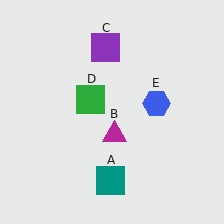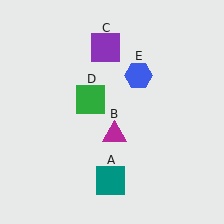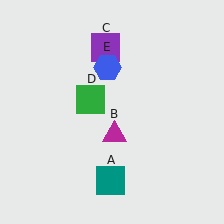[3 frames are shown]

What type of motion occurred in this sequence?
The blue hexagon (object E) rotated counterclockwise around the center of the scene.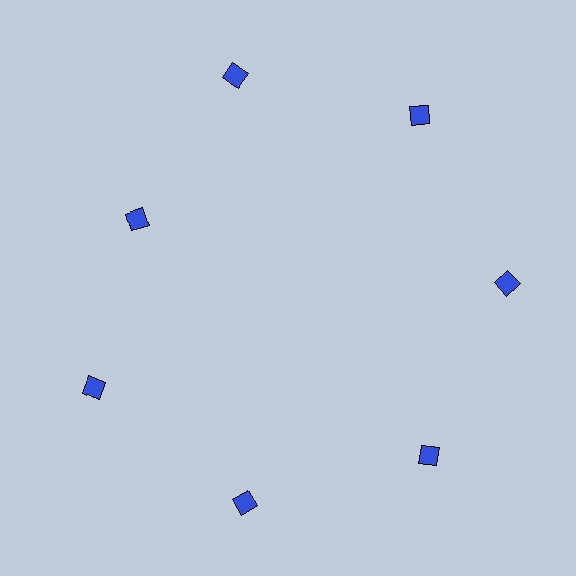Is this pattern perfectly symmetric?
No. The 7 blue diamonds are arranged in a ring, but one element near the 10 o'clock position is pulled inward toward the center, breaking the 7-fold rotational symmetry.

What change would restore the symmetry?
The symmetry would be restored by moving it outward, back onto the ring so that all 7 diamonds sit at equal angles and equal distance from the center.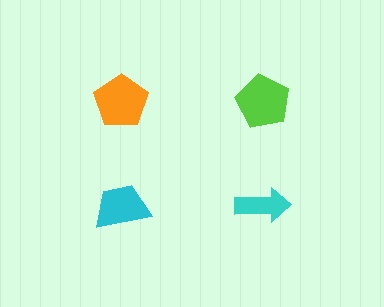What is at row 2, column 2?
A cyan arrow.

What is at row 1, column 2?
A lime pentagon.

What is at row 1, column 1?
An orange pentagon.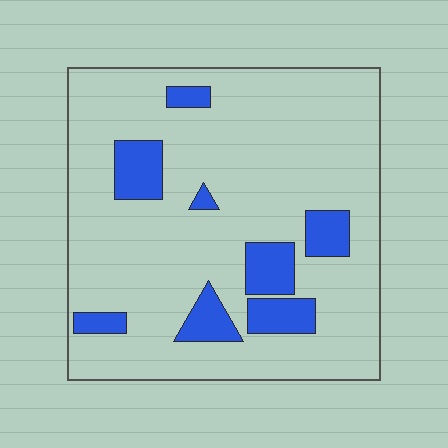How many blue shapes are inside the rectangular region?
8.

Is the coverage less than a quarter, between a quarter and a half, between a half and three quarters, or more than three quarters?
Less than a quarter.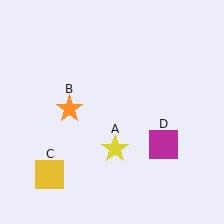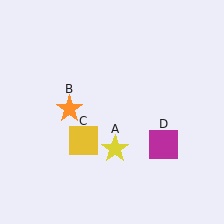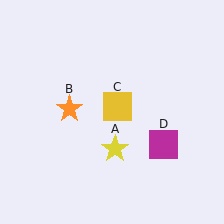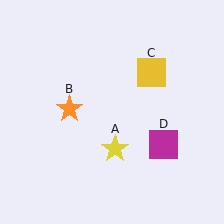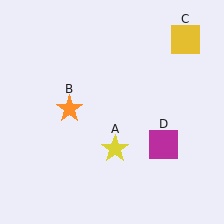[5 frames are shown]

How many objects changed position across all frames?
1 object changed position: yellow square (object C).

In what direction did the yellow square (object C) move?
The yellow square (object C) moved up and to the right.